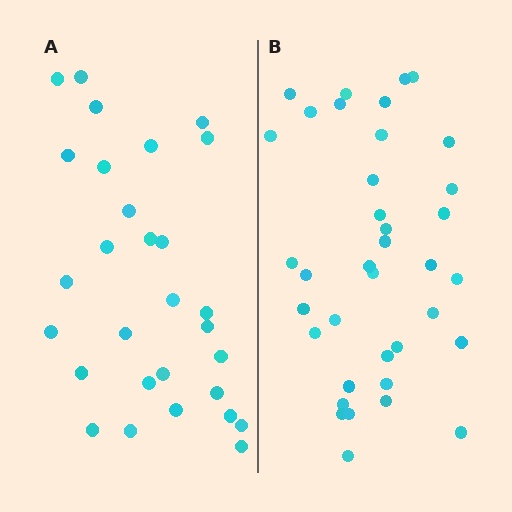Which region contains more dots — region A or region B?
Region B (the right region) has more dots.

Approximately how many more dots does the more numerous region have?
Region B has roughly 8 or so more dots than region A.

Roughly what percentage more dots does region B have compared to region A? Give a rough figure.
About 30% more.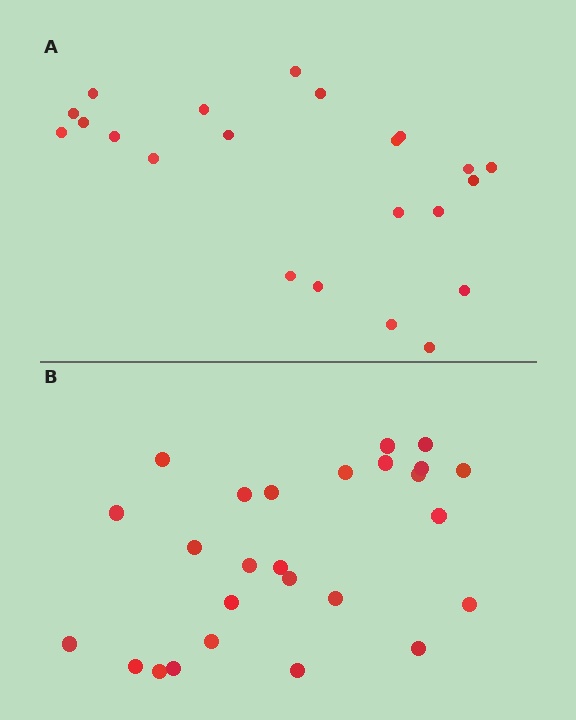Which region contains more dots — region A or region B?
Region B (the bottom region) has more dots.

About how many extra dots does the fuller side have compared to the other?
Region B has about 4 more dots than region A.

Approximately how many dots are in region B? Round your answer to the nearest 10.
About 30 dots. (The exact count is 26, which rounds to 30.)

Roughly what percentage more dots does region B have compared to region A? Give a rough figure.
About 20% more.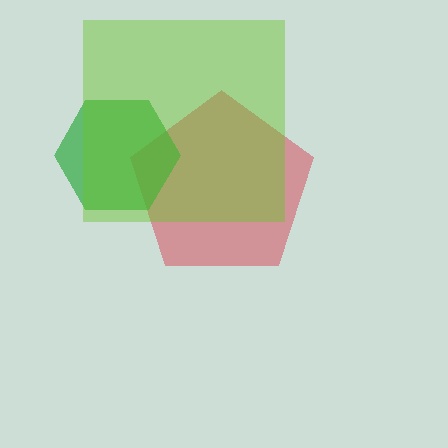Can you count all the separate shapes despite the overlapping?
Yes, there are 3 separate shapes.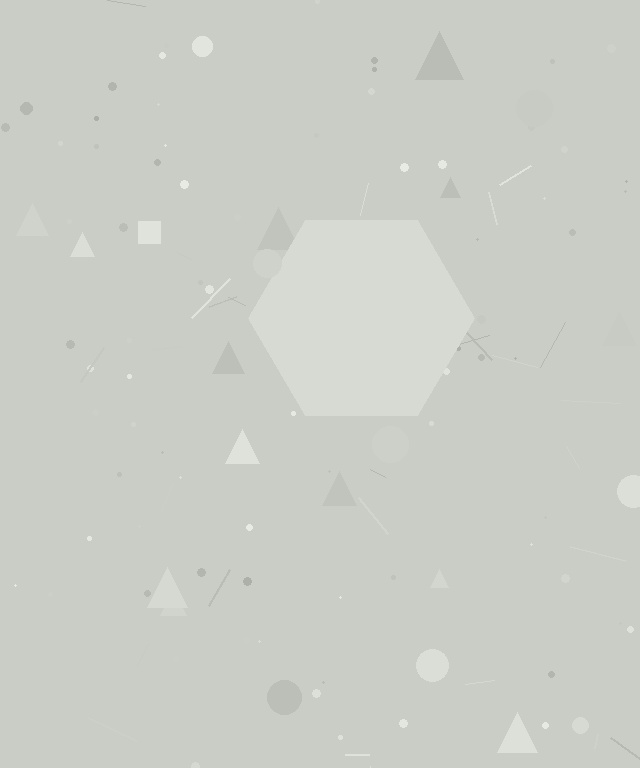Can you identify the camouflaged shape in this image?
The camouflaged shape is a hexagon.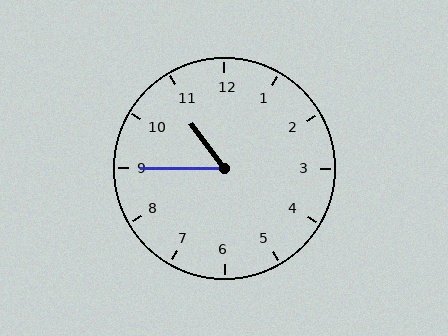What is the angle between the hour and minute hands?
Approximately 52 degrees.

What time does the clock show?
10:45.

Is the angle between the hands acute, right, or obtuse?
It is acute.